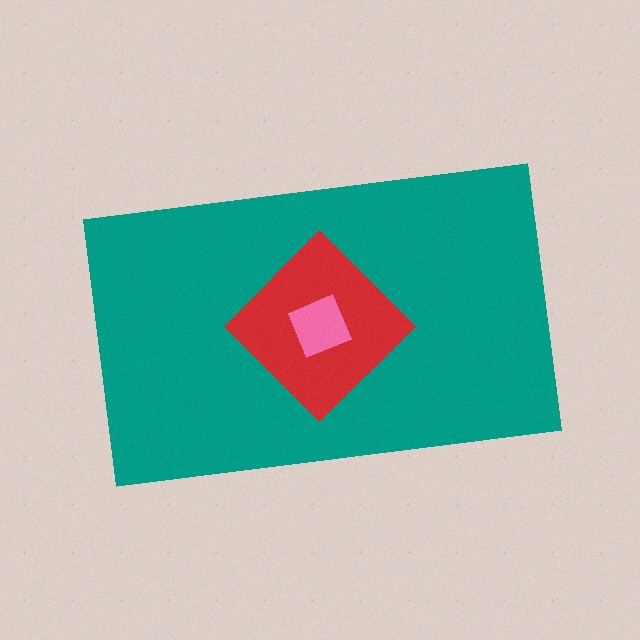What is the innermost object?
The pink square.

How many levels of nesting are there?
3.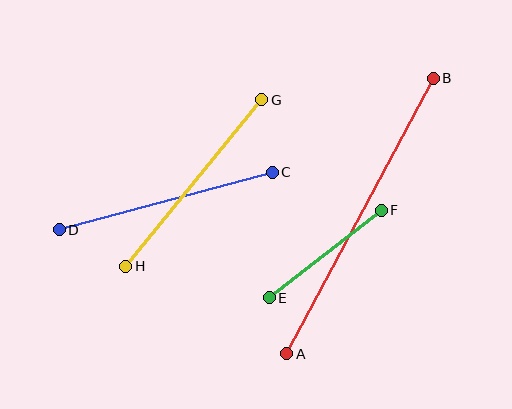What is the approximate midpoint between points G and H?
The midpoint is at approximately (194, 183) pixels.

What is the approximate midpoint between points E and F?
The midpoint is at approximately (325, 254) pixels.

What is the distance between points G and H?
The distance is approximately 215 pixels.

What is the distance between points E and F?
The distance is approximately 142 pixels.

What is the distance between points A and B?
The distance is approximately 312 pixels.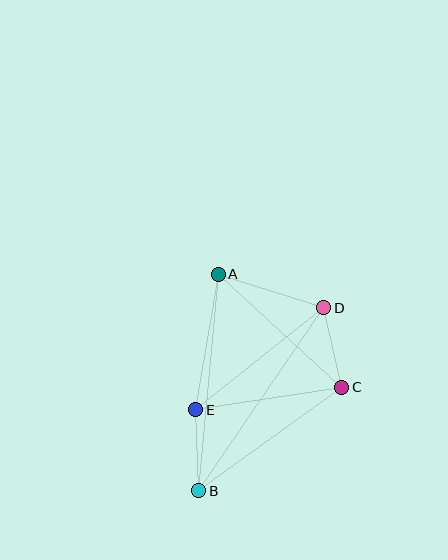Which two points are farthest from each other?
Points B and D are farthest from each other.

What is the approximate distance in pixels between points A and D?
The distance between A and D is approximately 111 pixels.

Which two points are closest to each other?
Points B and E are closest to each other.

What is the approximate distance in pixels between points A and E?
The distance between A and E is approximately 138 pixels.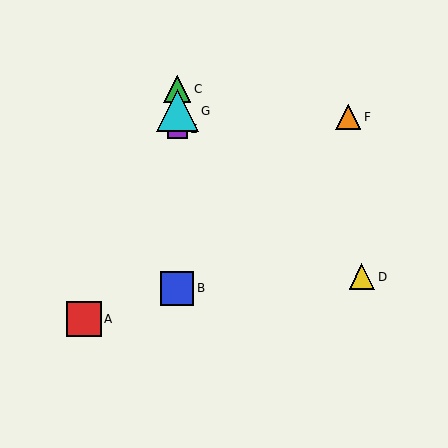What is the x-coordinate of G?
Object G is at x≈177.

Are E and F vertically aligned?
No, E is at x≈177 and F is at x≈348.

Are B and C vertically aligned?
Yes, both are at x≈177.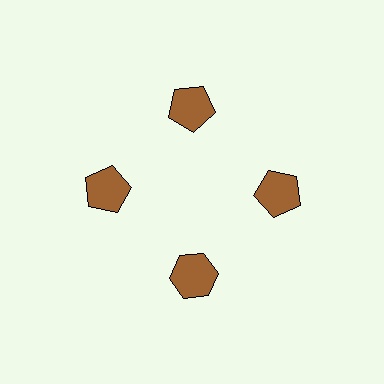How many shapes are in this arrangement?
There are 4 shapes arranged in a ring pattern.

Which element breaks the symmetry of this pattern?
The brown hexagon at roughly the 6 o'clock position breaks the symmetry. All other shapes are brown pentagons.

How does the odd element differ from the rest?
It has a different shape: hexagon instead of pentagon.